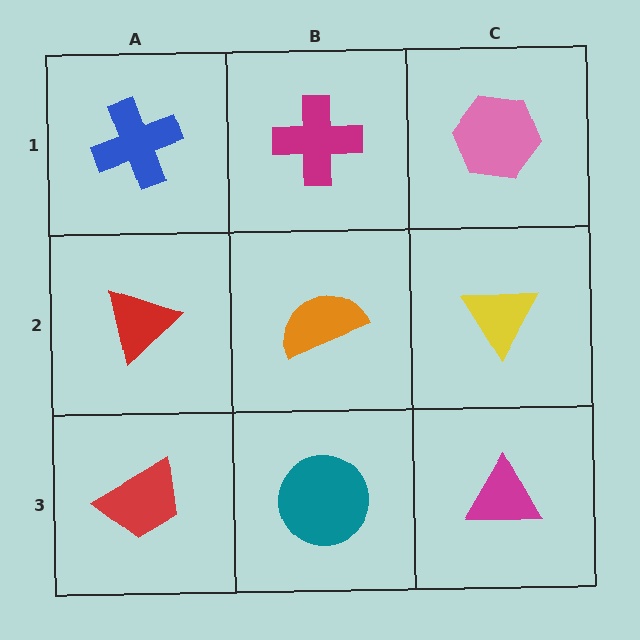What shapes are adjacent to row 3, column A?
A red triangle (row 2, column A), a teal circle (row 3, column B).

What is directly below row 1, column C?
A yellow triangle.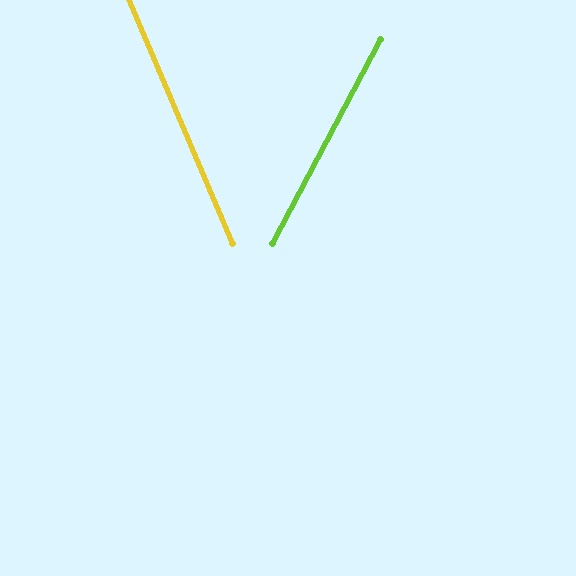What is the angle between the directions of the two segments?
Approximately 51 degrees.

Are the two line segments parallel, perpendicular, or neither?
Neither parallel nor perpendicular — they differ by about 51°.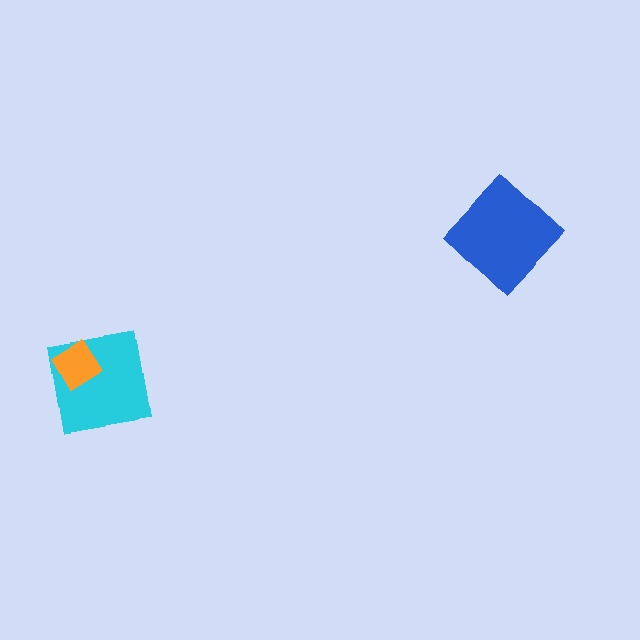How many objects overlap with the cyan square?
1 object overlaps with the cyan square.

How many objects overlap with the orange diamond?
1 object overlaps with the orange diamond.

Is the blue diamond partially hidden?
No, no other shape covers it.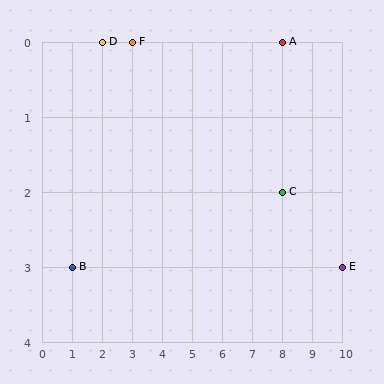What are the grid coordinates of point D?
Point D is at grid coordinates (2, 0).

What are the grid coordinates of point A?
Point A is at grid coordinates (8, 0).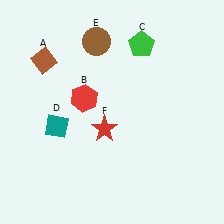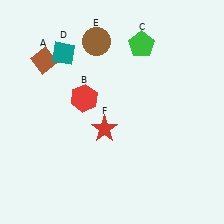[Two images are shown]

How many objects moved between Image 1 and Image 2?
1 object moved between the two images.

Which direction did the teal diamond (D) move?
The teal diamond (D) moved up.